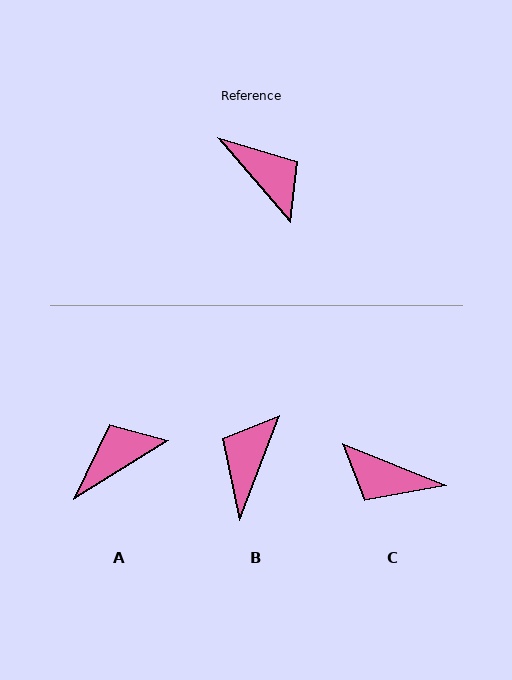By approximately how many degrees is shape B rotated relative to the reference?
Approximately 119 degrees counter-clockwise.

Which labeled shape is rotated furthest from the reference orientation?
C, about 152 degrees away.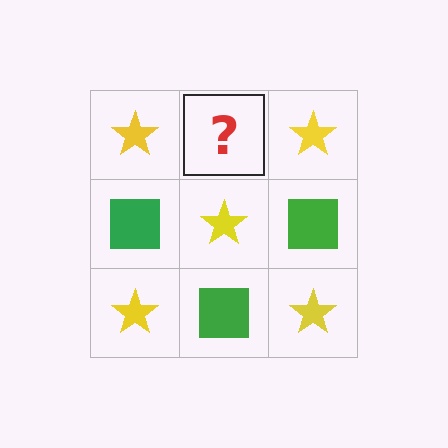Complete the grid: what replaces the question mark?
The question mark should be replaced with a green square.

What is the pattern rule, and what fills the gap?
The rule is that it alternates yellow star and green square in a checkerboard pattern. The gap should be filled with a green square.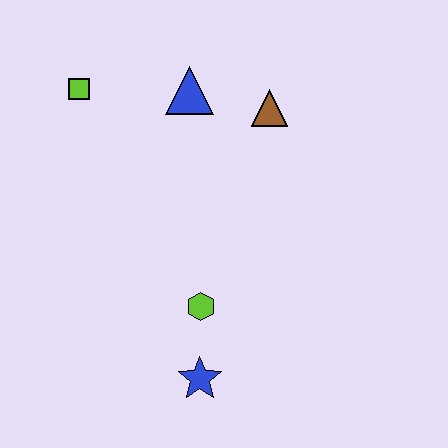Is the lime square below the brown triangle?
No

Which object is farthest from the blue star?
The lime square is farthest from the blue star.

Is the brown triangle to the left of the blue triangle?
No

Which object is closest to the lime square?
The blue triangle is closest to the lime square.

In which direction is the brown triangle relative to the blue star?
The brown triangle is above the blue star.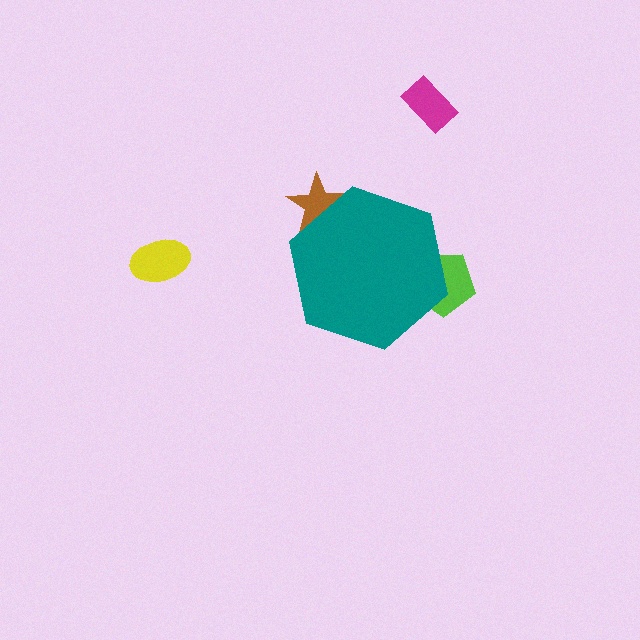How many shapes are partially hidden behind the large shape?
2 shapes are partially hidden.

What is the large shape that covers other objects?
A teal hexagon.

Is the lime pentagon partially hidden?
Yes, the lime pentagon is partially hidden behind the teal hexagon.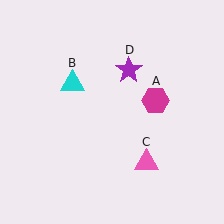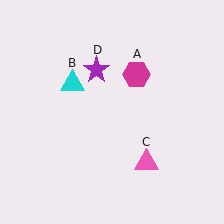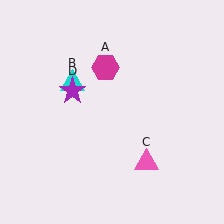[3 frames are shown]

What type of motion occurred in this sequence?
The magenta hexagon (object A), purple star (object D) rotated counterclockwise around the center of the scene.